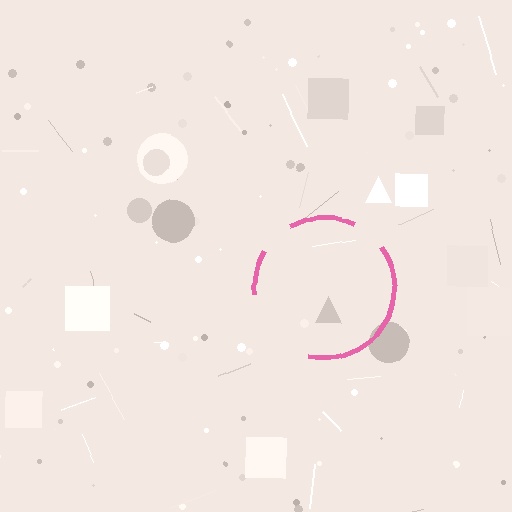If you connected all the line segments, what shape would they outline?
They would outline a circle.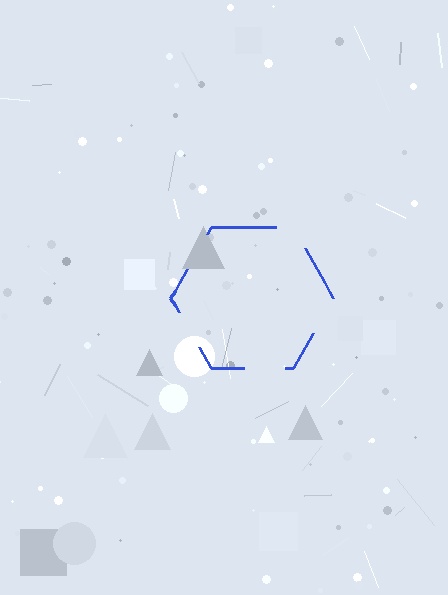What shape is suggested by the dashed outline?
The dashed outline suggests a hexagon.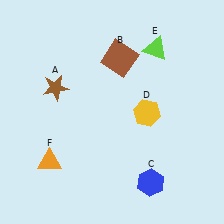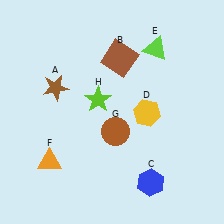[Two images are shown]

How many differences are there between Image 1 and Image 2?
There are 2 differences between the two images.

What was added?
A brown circle (G), a lime star (H) were added in Image 2.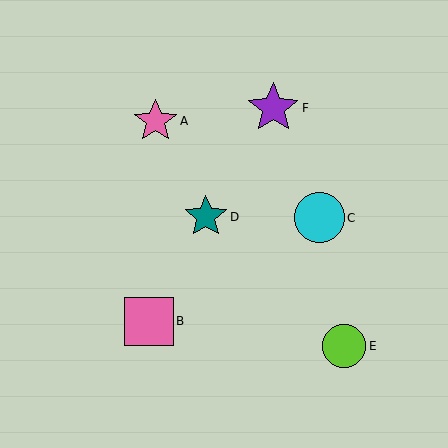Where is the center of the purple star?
The center of the purple star is at (273, 108).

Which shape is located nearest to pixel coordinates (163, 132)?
The pink star (labeled A) at (155, 121) is nearest to that location.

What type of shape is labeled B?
Shape B is a pink square.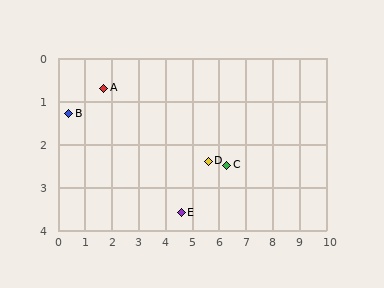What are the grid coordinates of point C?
Point C is at approximately (6.3, 2.5).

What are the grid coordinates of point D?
Point D is at approximately (5.6, 2.4).